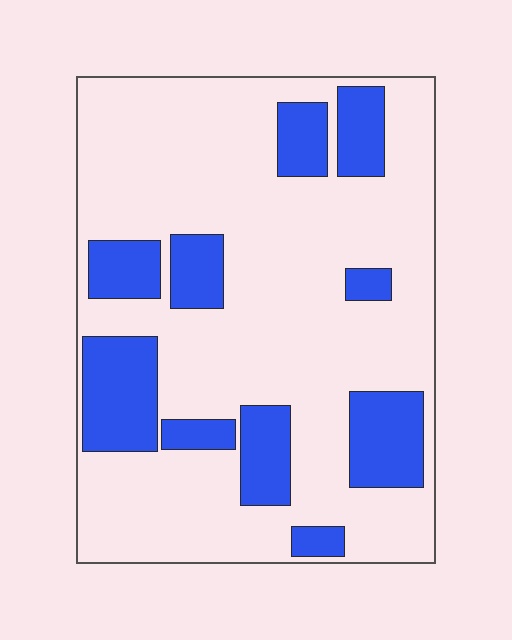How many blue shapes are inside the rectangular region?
10.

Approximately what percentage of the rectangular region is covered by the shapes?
Approximately 25%.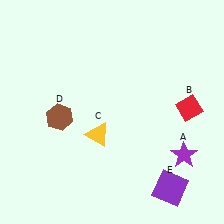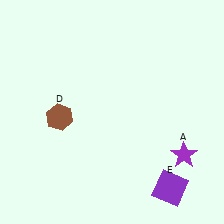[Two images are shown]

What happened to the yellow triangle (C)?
The yellow triangle (C) was removed in Image 2. It was in the bottom-left area of Image 1.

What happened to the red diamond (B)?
The red diamond (B) was removed in Image 2. It was in the top-right area of Image 1.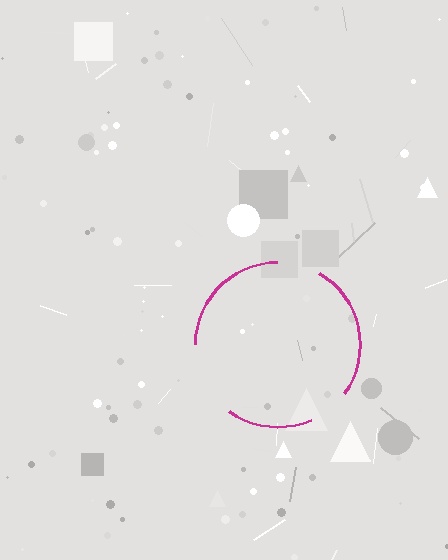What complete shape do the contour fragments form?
The contour fragments form a circle.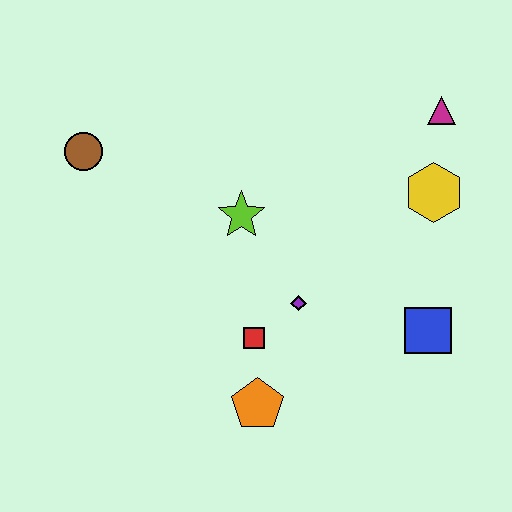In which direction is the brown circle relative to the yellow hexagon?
The brown circle is to the left of the yellow hexagon.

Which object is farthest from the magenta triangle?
The brown circle is farthest from the magenta triangle.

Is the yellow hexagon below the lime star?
No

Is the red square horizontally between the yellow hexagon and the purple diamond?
No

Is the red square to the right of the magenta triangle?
No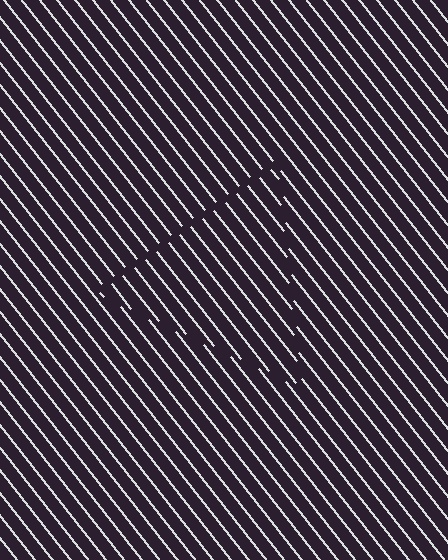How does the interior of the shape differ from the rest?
The interior of the shape contains the same grating, shifted by half a period — the contour is defined by the phase discontinuity where line-ends from the inner and outer gratings abut.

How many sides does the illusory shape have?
3 sides — the line-ends trace a triangle.